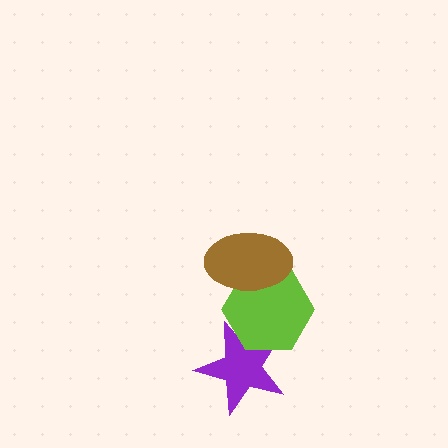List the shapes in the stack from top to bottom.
From top to bottom: the brown ellipse, the lime hexagon, the purple star.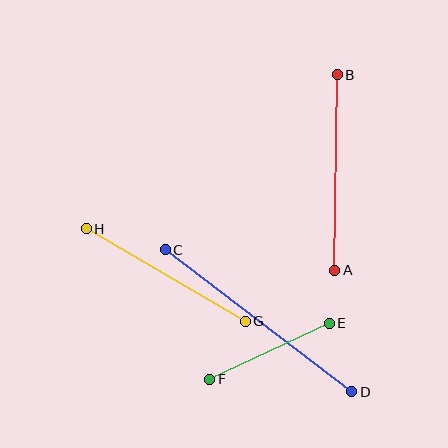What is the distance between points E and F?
The distance is approximately 132 pixels.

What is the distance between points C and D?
The distance is approximately 235 pixels.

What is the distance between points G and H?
The distance is approximately 184 pixels.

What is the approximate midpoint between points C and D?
The midpoint is at approximately (259, 321) pixels.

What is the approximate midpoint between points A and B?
The midpoint is at approximately (336, 172) pixels.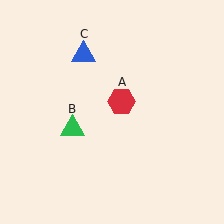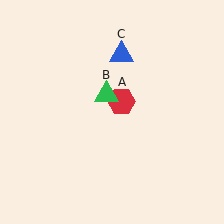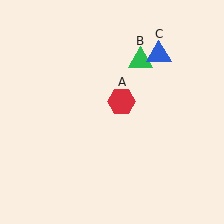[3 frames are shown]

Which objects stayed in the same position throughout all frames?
Red hexagon (object A) remained stationary.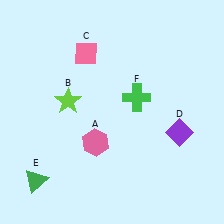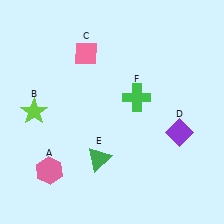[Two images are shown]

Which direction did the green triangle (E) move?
The green triangle (E) moved right.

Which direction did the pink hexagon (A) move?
The pink hexagon (A) moved left.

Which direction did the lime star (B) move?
The lime star (B) moved left.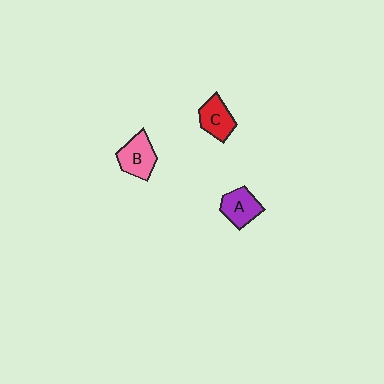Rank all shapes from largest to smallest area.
From largest to smallest: B (pink), A (purple), C (red).